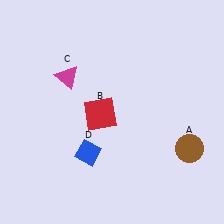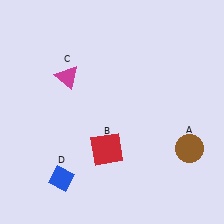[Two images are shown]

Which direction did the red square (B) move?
The red square (B) moved down.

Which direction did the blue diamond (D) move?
The blue diamond (D) moved left.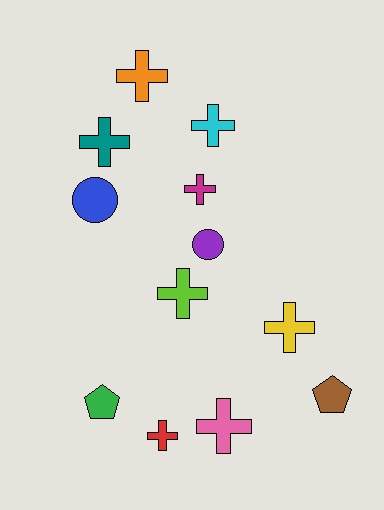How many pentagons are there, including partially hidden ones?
There are 2 pentagons.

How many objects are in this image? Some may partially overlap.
There are 12 objects.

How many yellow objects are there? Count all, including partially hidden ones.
There is 1 yellow object.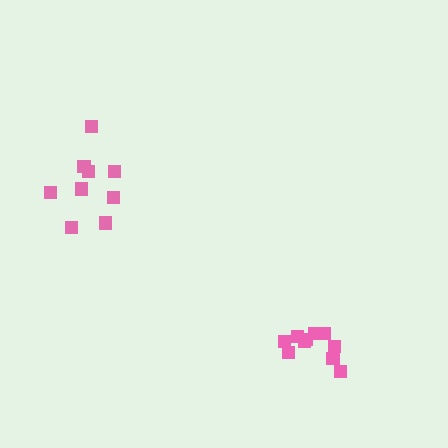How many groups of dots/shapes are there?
There are 2 groups.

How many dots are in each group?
Group 1: 9 dots, Group 2: 10 dots (19 total).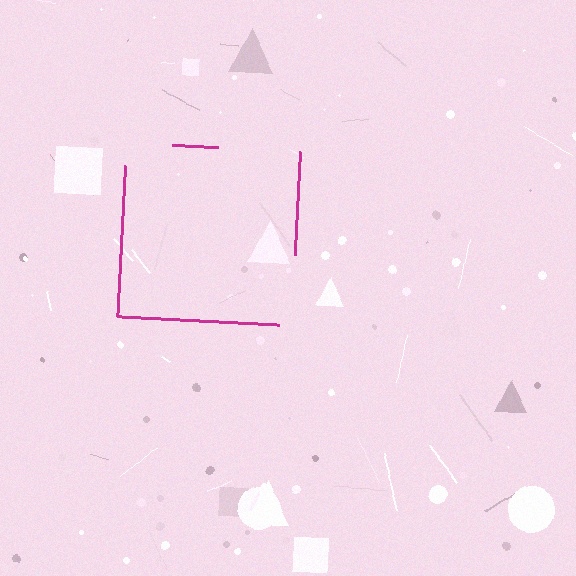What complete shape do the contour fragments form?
The contour fragments form a square.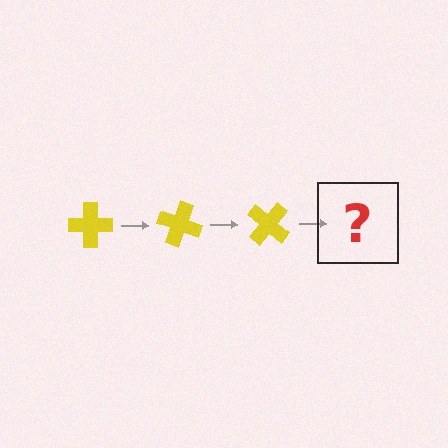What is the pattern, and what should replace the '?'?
The pattern is that the cross rotates 20 degrees each step. The '?' should be a yellow cross rotated 60 degrees.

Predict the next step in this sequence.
The next step is a yellow cross rotated 60 degrees.